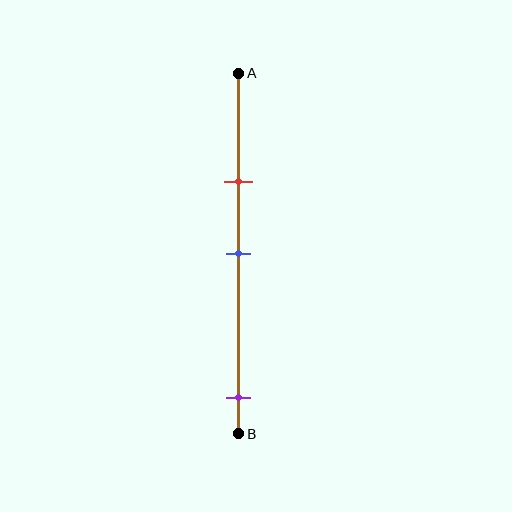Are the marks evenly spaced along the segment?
No, the marks are not evenly spaced.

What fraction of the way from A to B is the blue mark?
The blue mark is approximately 50% (0.5) of the way from A to B.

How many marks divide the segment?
There are 3 marks dividing the segment.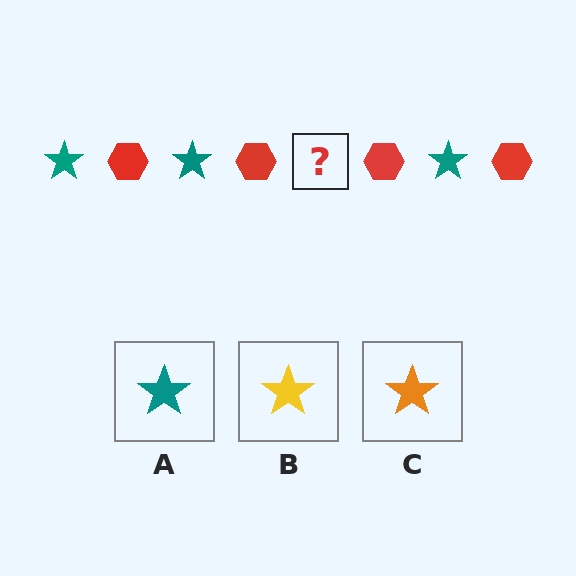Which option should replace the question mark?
Option A.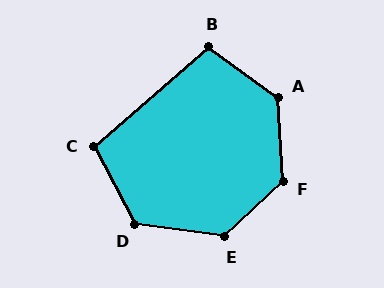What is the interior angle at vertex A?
Approximately 129 degrees (obtuse).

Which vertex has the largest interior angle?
F, at approximately 131 degrees.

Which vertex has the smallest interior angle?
C, at approximately 103 degrees.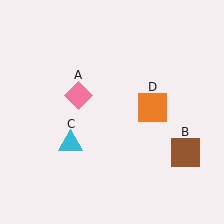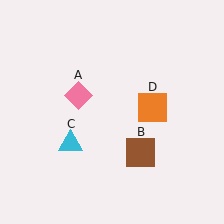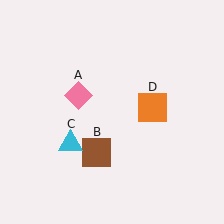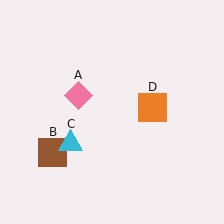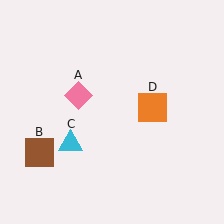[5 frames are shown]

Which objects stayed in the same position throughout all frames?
Pink diamond (object A) and cyan triangle (object C) and orange square (object D) remained stationary.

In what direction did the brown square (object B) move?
The brown square (object B) moved left.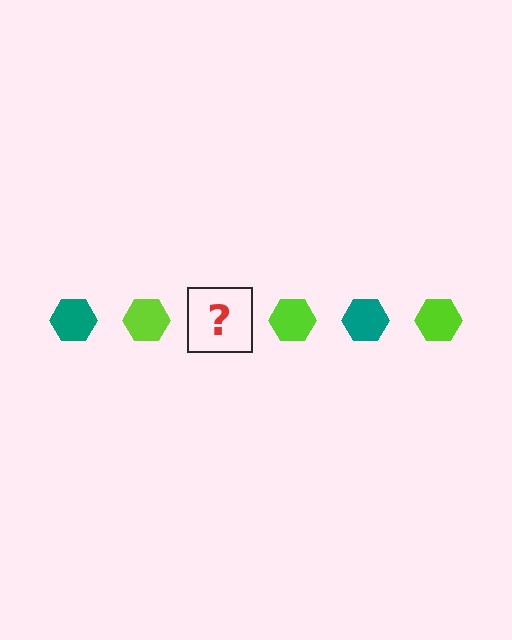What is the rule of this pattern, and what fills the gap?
The rule is that the pattern cycles through teal, lime hexagons. The gap should be filled with a teal hexagon.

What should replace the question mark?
The question mark should be replaced with a teal hexagon.